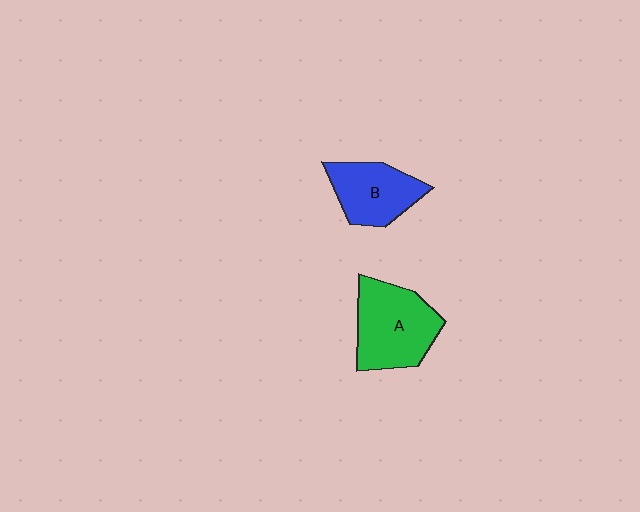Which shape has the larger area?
Shape A (green).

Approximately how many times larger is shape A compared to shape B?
Approximately 1.3 times.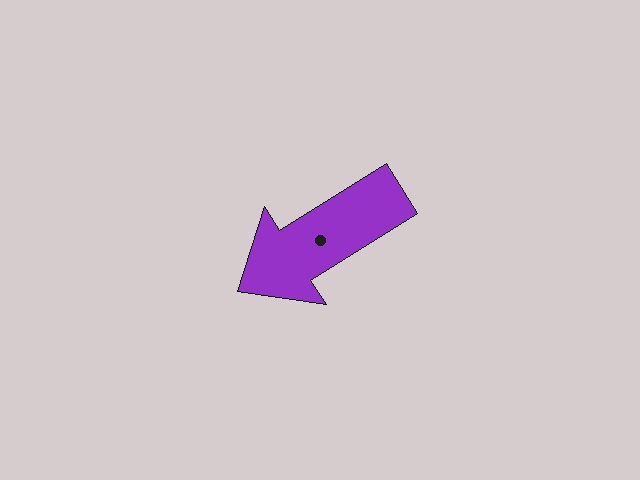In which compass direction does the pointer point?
Southwest.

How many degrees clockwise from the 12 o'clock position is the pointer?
Approximately 238 degrees.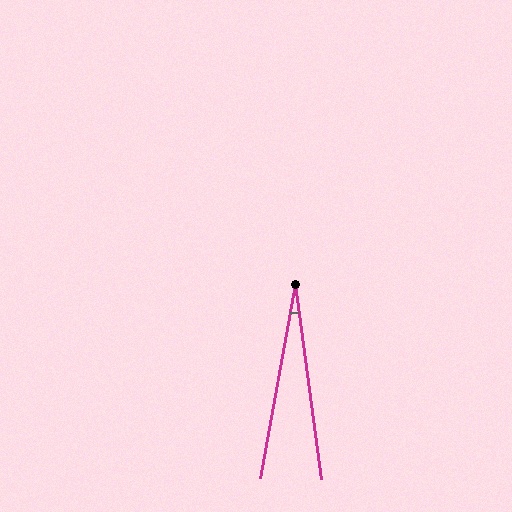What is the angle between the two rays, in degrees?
Approximately 18 degrees.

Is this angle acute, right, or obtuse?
It is acute.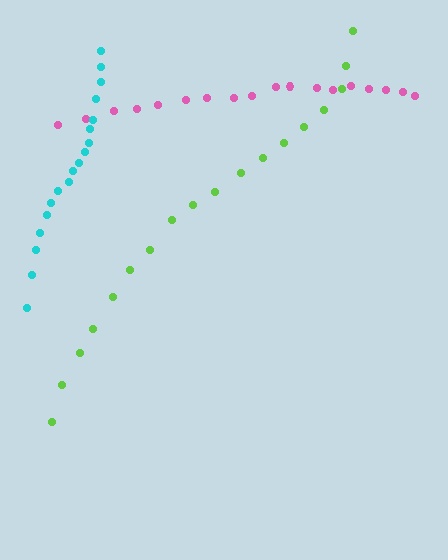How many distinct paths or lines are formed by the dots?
There are 3 distinct paths.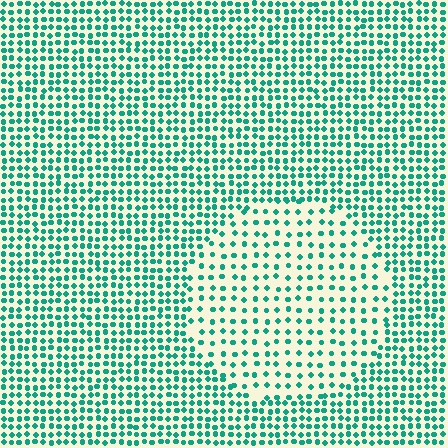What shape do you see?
I see a circle.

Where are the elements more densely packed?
The elements are more densely packed outside the circle boundary.